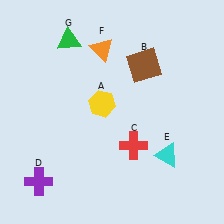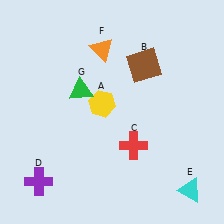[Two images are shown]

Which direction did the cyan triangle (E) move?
The cyan triangle (E) moved down.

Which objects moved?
The objects that moved are: the cyan triangle (E), the green triangle (G).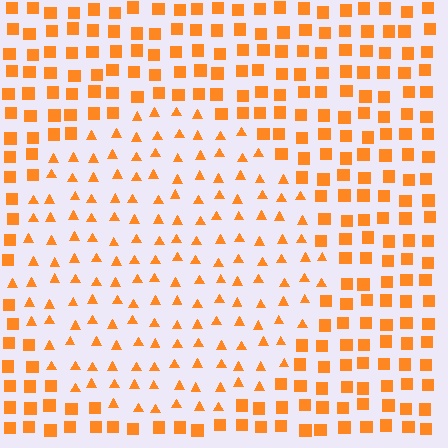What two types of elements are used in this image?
The image uses triangles inside the circle region and squares outside it.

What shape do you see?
I see a circle.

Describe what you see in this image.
The image is filled with small orange elements arranged in a uniform grid. A circle-shaped region contains triangles, while the surrounding area contains squares. The boundary is defined purely by the change in element shape.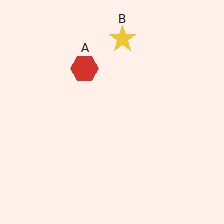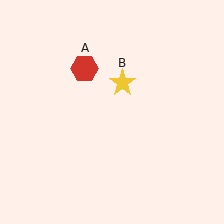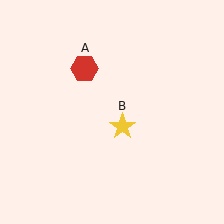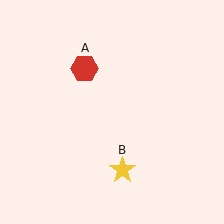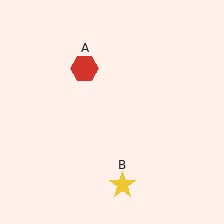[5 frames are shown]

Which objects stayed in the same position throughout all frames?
Red hexagon (object A) remained stationary.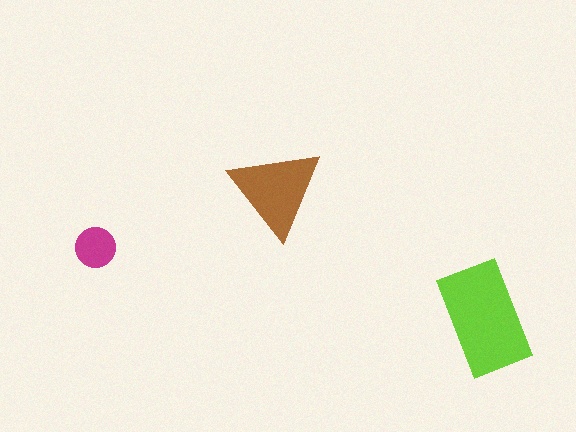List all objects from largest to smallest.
The lime rectangle, the brown triangle, the magenta circle.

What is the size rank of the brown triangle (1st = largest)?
2nd.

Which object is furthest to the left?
The magenta circle is leftmost.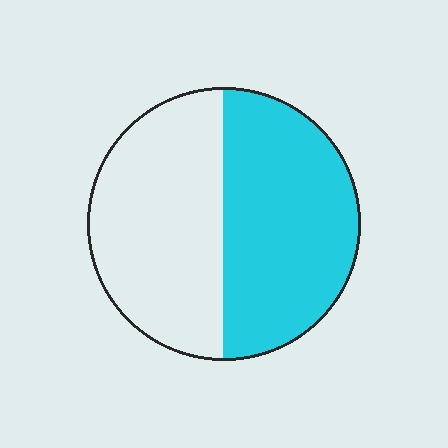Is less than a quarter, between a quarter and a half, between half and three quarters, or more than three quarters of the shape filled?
Between half and three quarters.